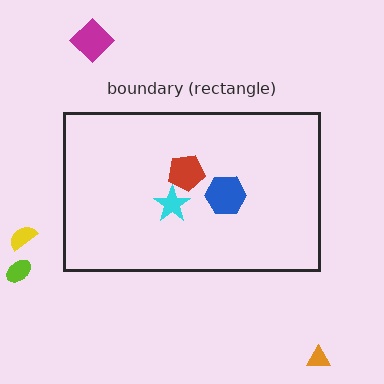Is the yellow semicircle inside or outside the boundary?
Outside.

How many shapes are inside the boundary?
3 inside, 4 outside.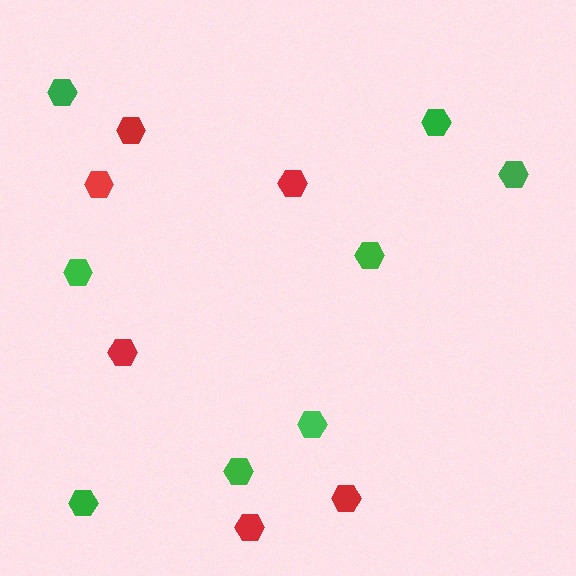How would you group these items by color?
There are 2 groups: one group of green hexagons (8) and one group of red hexagons (6).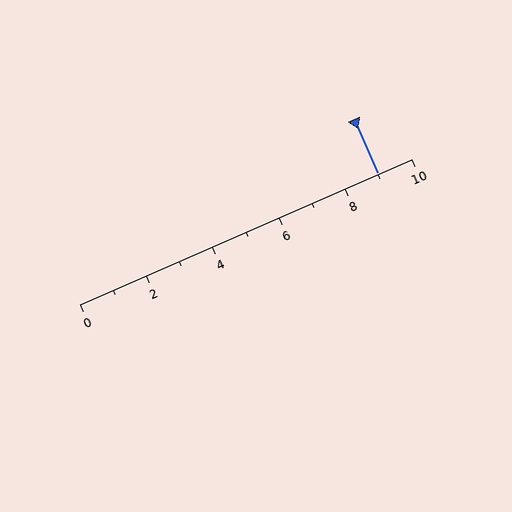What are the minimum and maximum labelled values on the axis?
The axis runs from 0 to 10.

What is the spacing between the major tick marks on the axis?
The major ticks are spaced 2 apart.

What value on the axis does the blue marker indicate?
The marker indicates approximately 9.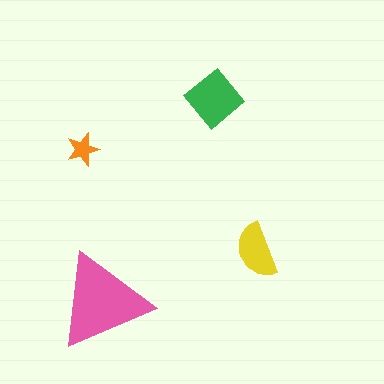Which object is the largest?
The pink triangle.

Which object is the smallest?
The orange star.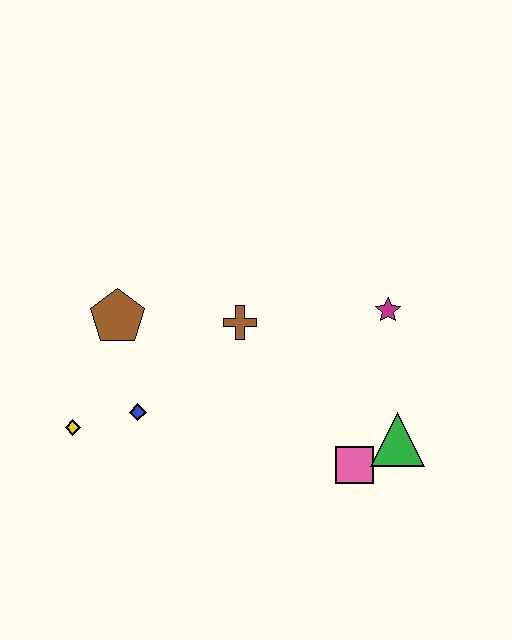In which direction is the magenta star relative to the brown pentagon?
The magenta star is to the right of the brown pentagon.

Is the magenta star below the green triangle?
No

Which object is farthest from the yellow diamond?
The magenta star is farthest from the yellow diamond.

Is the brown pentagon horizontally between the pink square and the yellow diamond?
Yes